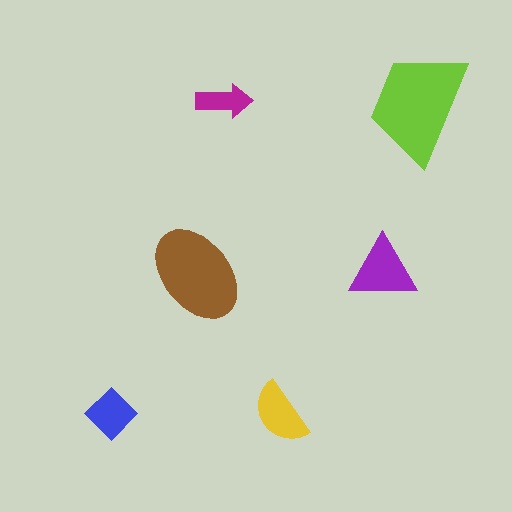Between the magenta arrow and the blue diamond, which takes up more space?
The blue diamond.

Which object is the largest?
The lime trapezoid.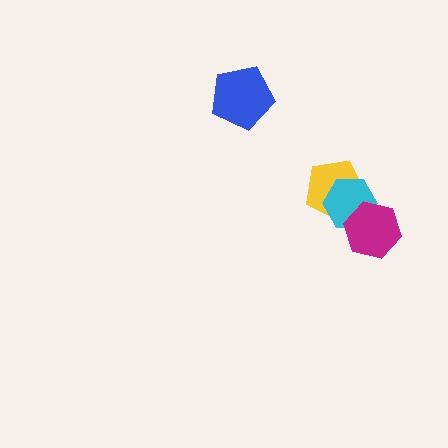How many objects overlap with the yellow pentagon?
2 objects overlap with the yellow pentagon.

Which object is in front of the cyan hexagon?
The magenta hexagon is in front of the cyan hexagon.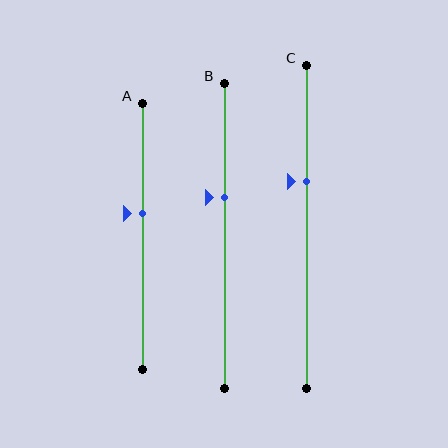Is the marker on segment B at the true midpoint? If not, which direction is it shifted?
No, the marker on segment B is shifted upward by about 12% of the segment length.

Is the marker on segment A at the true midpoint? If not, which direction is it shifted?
No, the marker on segment A is shifted upward by about 8% of the segment length.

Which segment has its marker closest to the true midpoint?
Segment A has its marker closest to the true midpoint.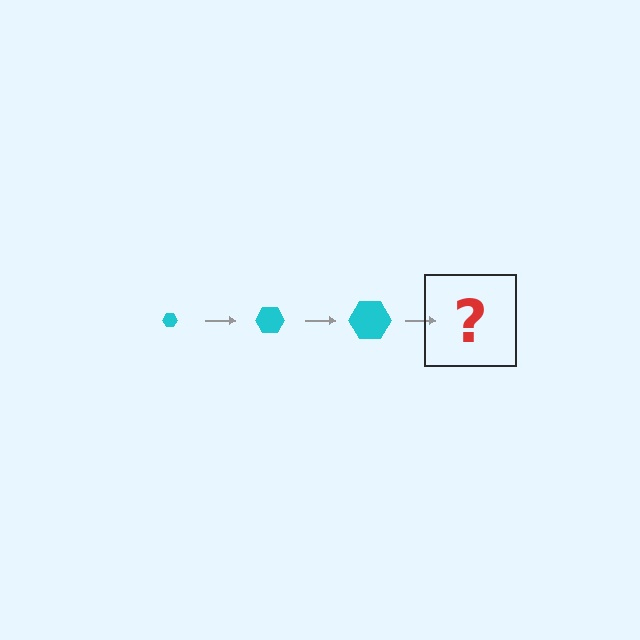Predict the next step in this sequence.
The next step is a cyan hexagon, larger than the previous one.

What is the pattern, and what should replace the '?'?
The pattern is that the hexagon gets progressively larger each step. The '?' should be a cyan hexagon, larger than the previous one.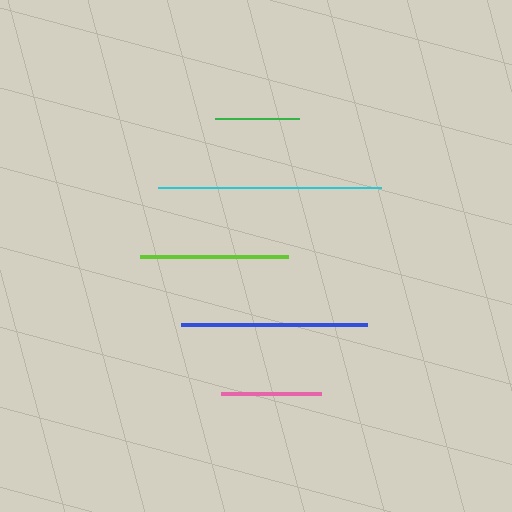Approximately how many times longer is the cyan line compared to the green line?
The cyan line is approximately 2.6 times the length of the green line.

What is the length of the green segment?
The green segment is approximately 84 pixels long.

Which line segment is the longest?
The cyan line is the longest at approximately 223 pixels.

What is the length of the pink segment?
The pink segment is approximately 100 pixels long.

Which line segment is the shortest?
The green line is the shortest at approximately 84 pixels.